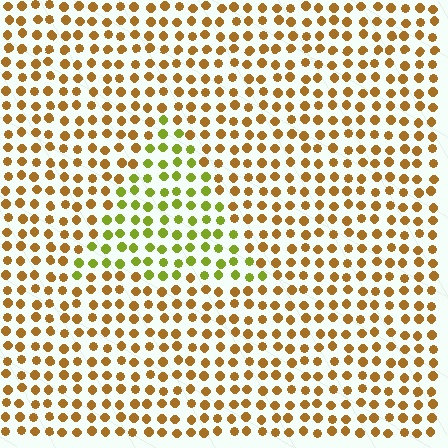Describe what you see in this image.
The image is filled with small brown elements in a uniform arrangement. A triangle-shaped region is visible where the elements are tinted to a slightly different hue, forming a subtle color boundary.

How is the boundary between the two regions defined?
The boundary is defined purely by a slight shift in hue (about 45 degrees). Spacing, size, and orientation are identical on both sides.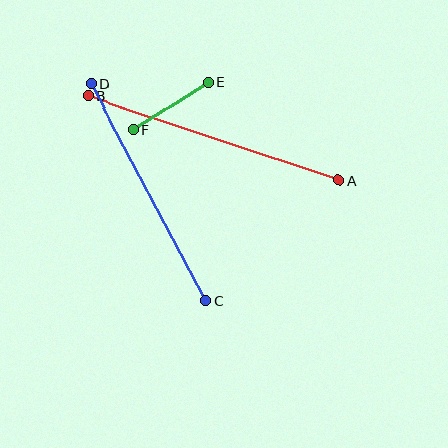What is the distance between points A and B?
The distance is approximately 265 pixels.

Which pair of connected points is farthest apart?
Points A and B are farthest apart.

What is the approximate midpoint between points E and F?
The midpoint is at approximately (171, 106) pixels.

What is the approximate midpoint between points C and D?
The midpoint is at approximately (148, 192) pixels.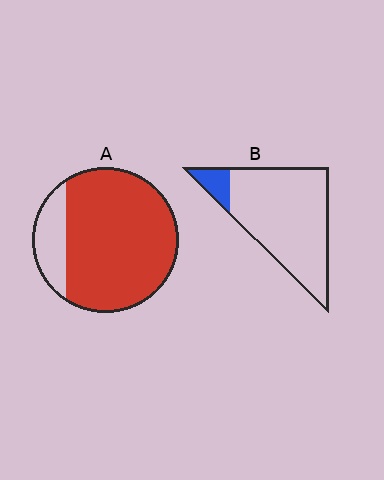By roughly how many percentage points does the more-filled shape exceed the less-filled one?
By roughly 70 percentage points (A over B).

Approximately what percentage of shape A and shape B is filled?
A is approximately 85% and B is approximately 10%.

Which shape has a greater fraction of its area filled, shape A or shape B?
Shape A.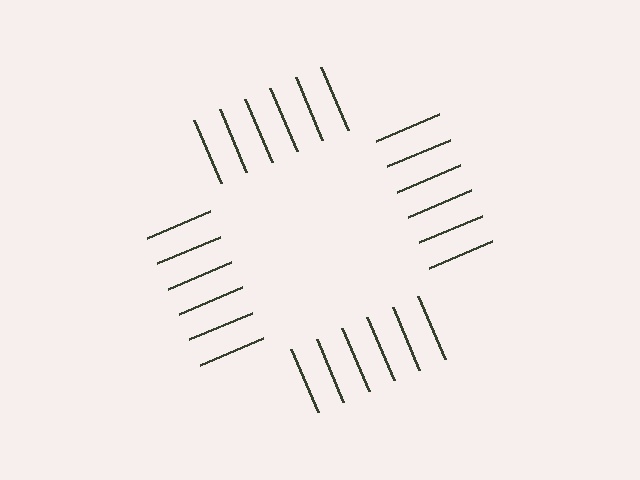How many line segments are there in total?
24 — 6 along each of the 4 edges.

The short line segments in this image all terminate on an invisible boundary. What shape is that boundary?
An illusory square — the line segments terminate on its edges but no continuous stroke is drawn.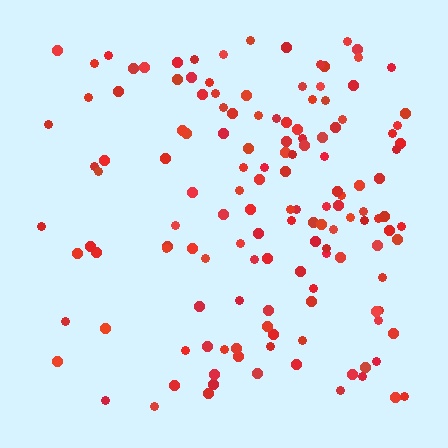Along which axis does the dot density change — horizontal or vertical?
Horizontal.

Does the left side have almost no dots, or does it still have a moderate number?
Still a moderate number, just noticeably fewer than the right.